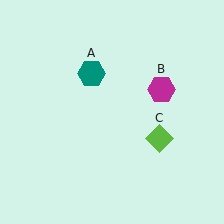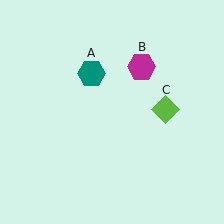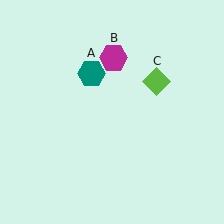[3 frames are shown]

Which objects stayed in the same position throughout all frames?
Teal hexagon (object A) remained stationary.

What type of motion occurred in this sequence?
The magenta hexagon (object B), lime diamond (object C) rotated counterclockwise around the center of the scene.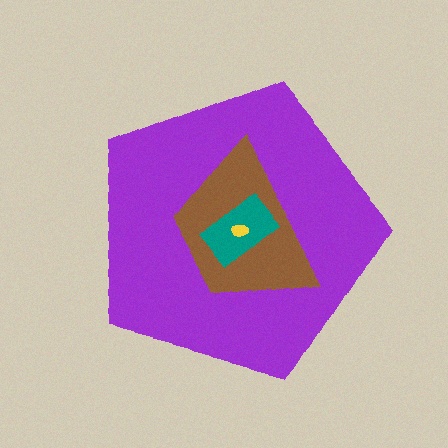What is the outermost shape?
The purple pentagon.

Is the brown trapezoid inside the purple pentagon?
Yes.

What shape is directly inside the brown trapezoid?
The teal rectangle.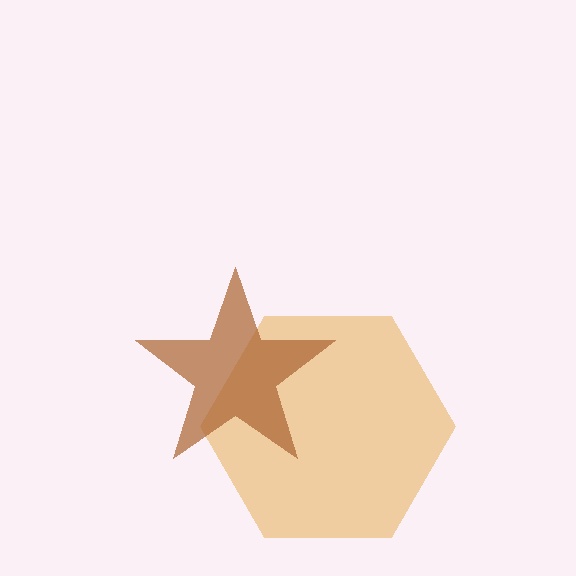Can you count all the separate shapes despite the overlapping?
Yes, there are 2 separate shapes.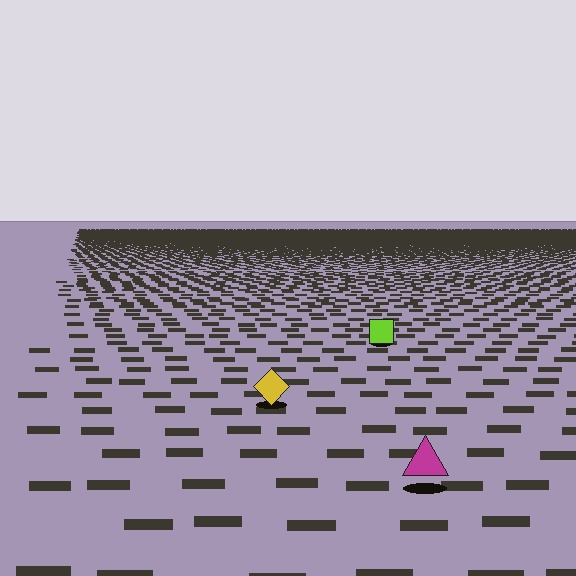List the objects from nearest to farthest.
From nearest to farthest: the magenta triangle, the yellow diamond, the lime square.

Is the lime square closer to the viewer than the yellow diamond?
No. The yellow diamond is closer — you can tell from the texture gradient: the ground texture is coarser near it.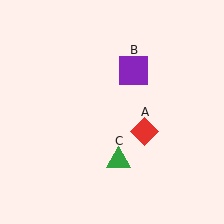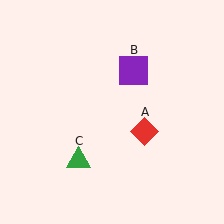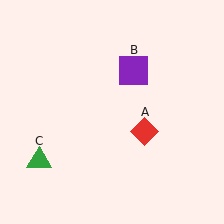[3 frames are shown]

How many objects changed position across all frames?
1 object changed position: green triangle (object C).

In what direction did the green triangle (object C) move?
The green triangle (object C) moved left.